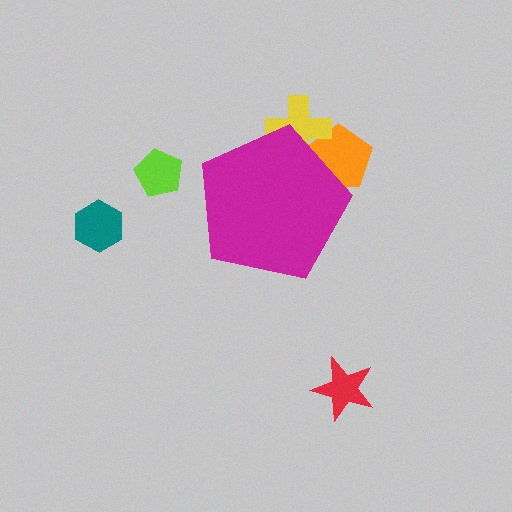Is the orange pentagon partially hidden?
Yes, the orange pentagon is partially hidden behind the magenta pentagon.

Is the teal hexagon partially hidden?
No, the teal hexagon is fully visible.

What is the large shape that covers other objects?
A magenta pentagon.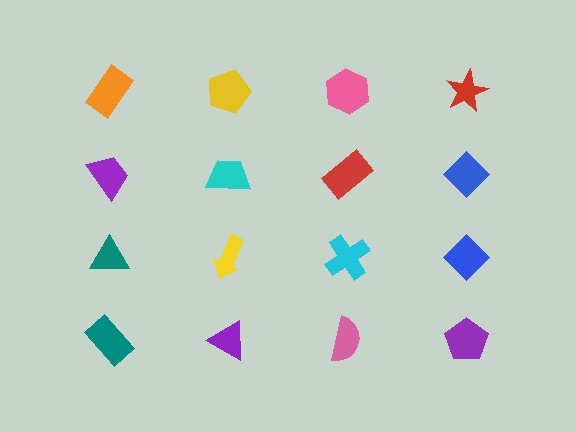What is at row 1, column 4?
A red star.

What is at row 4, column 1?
A teal rectangle.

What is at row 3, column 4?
A blue diamond.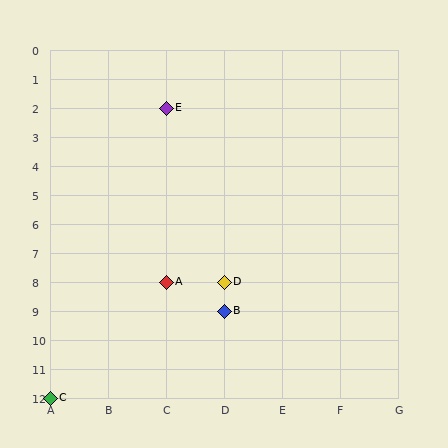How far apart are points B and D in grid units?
Points B and D are 1 row apart.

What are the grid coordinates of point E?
Point E is at grid coordinates (C, 2).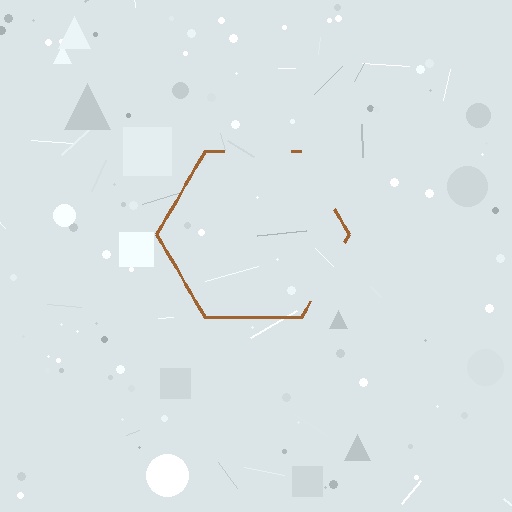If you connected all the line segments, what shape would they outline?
They would outline a hexagon.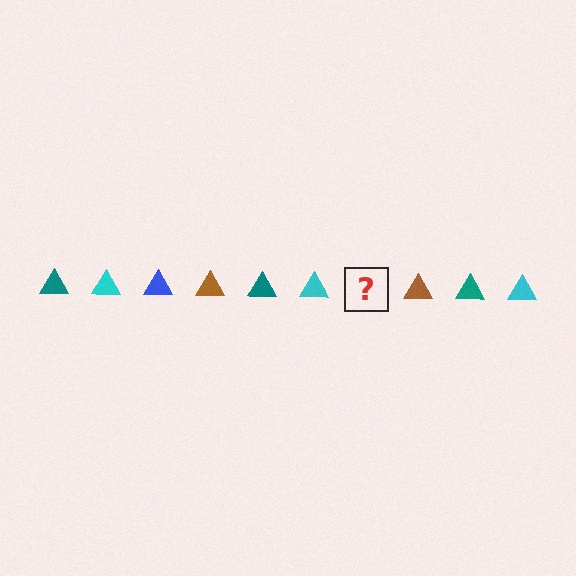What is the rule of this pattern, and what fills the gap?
The rule is that the pattern cycles through teal, cyan, blue, brown triangles. The gap should be filled with a blue triangle.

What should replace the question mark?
The question mark should be replaced with a blue triangle.